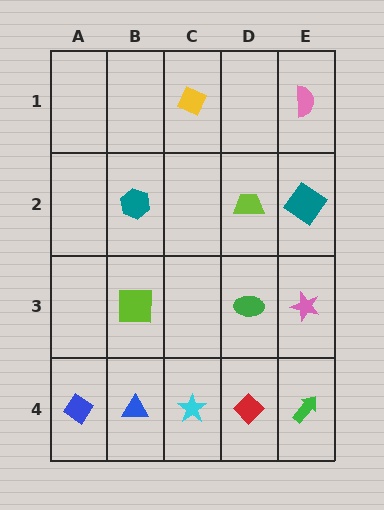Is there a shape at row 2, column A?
No, that cell is empty.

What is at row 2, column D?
A lime trapezoid.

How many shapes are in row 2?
3 shapes.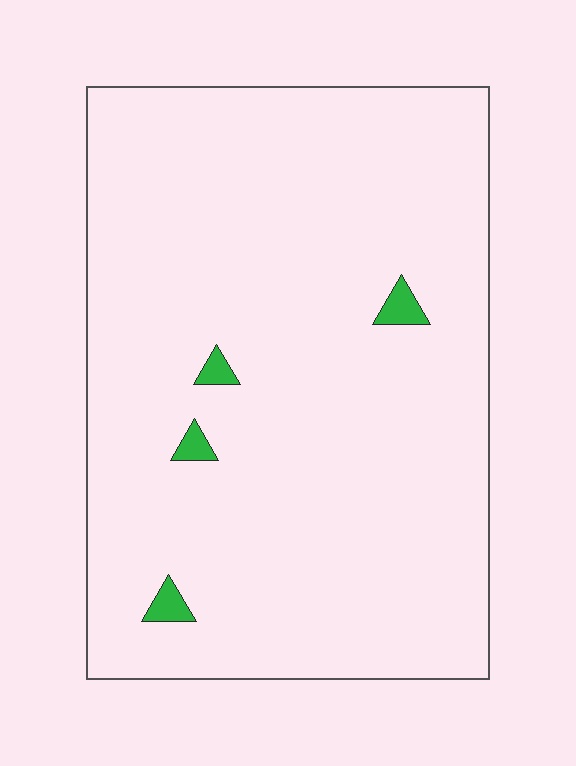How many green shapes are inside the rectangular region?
4.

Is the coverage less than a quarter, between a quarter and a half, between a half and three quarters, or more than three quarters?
Less than a quarter.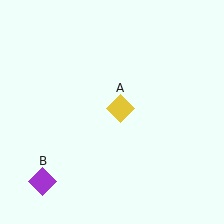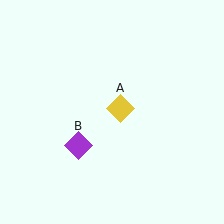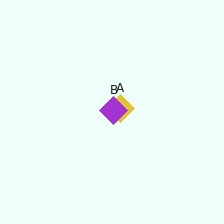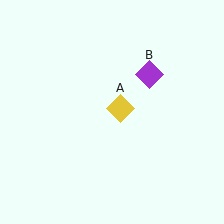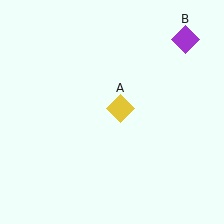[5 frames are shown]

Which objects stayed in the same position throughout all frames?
Yellow diamond (object A) remained stationary.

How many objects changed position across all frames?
1 object changed position: purple diamond (object B).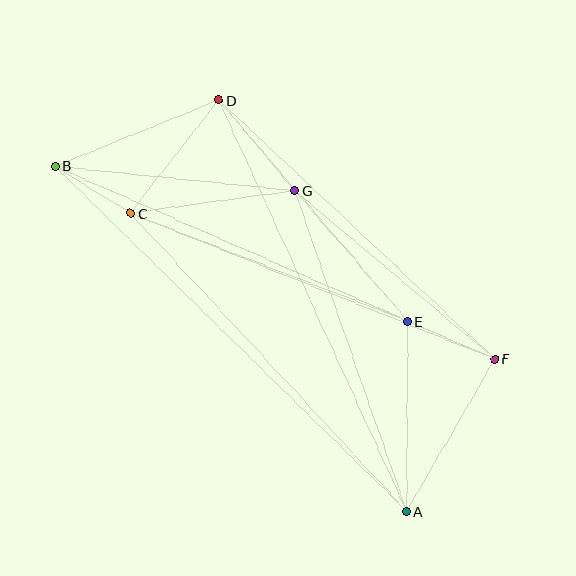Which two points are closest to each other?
Points B and C are closest to each other.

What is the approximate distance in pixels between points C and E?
The distance between C and E is approximately 298 pixels.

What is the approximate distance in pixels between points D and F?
The distance between D and F is approximately 378 pixels.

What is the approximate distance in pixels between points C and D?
The distance between C and D is approximately 144 pixels.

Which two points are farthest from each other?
Points A and B are farthest from each other.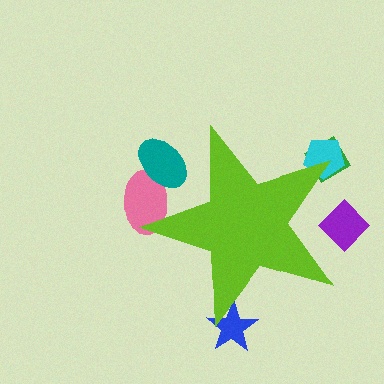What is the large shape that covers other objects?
A lime star.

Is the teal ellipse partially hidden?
Yes, the teal ellipse is partially hidden behind the lime star.